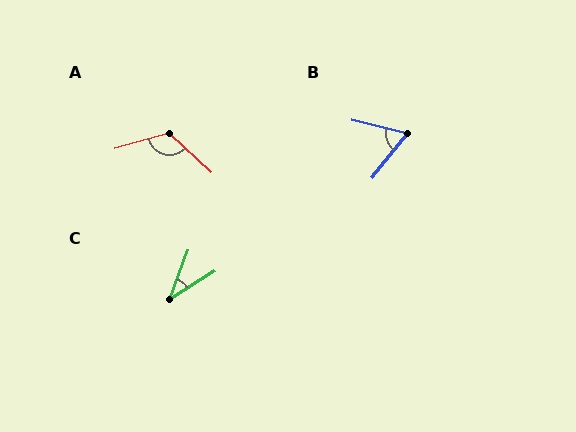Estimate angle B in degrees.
Approximately 65 degrees.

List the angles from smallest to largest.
C (37°), B (65°), A (122°).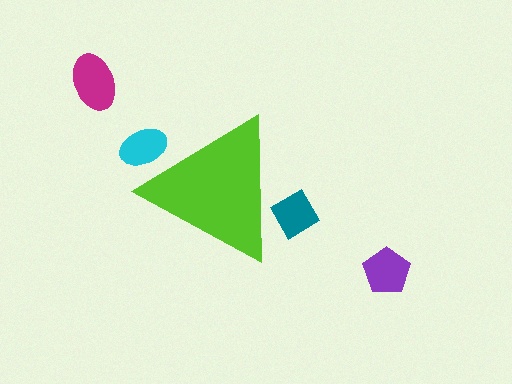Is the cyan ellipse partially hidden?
Yes, the cyan ellipse is partially hidden behind the lime triangle.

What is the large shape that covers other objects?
A lime triangle.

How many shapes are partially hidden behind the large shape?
2 shapes are partially hidden.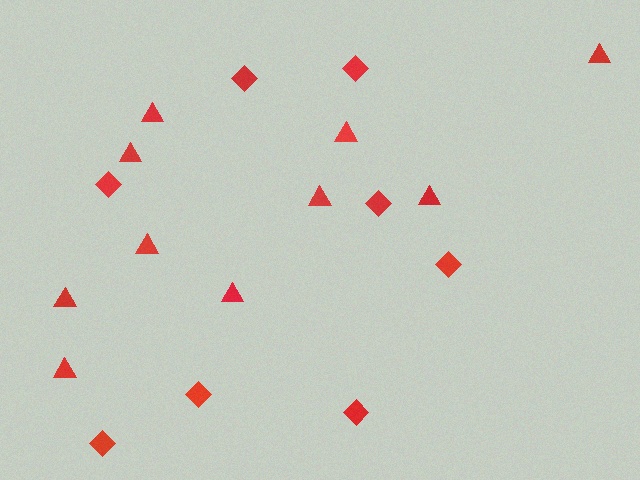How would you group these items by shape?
There are 2 groups: one group of triangles (10) and one group of diamonds (8).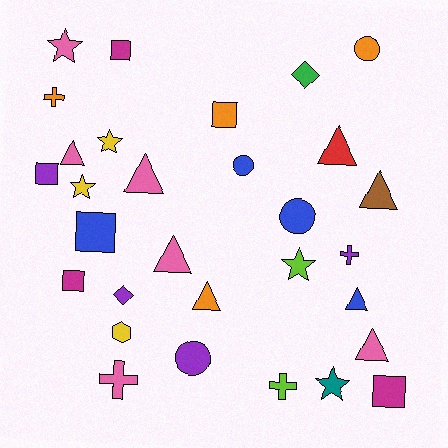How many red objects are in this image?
There is 1 red object.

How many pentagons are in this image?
There are no pentagons.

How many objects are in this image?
There are 30 objects.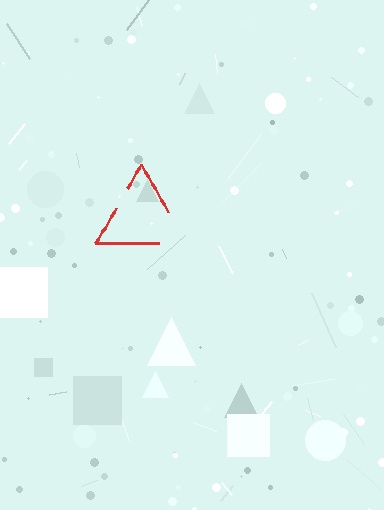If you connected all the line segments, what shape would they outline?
They would outline a triangle.